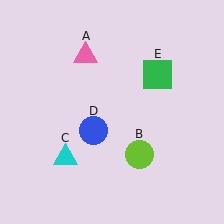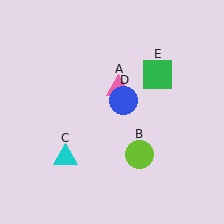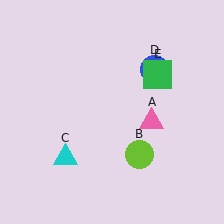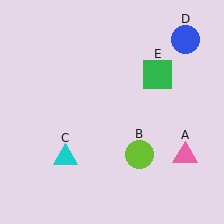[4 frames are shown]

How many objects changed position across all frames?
2 objects changed position: pink triangle (object A), blue circle (object D).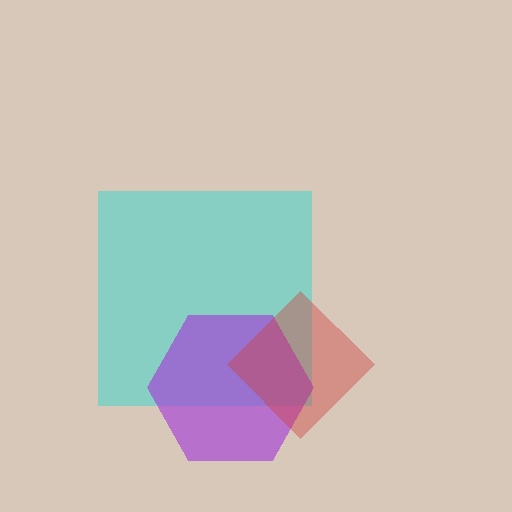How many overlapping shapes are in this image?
There are 3 overlapping shapes in the image.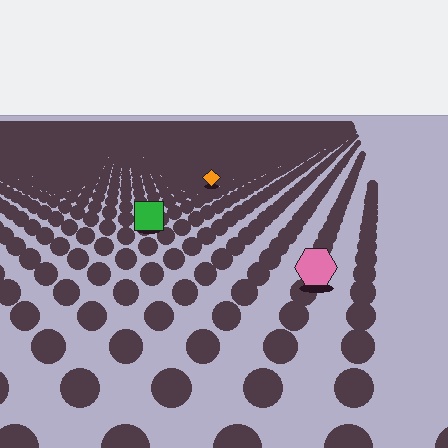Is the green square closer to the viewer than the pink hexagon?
No. The pink hexagon is closer — you can tell from the texture gradient: the ground texture is coarser near it.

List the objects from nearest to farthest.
From nearest to farthest: the pink hexagon, the green square, the orange diamond.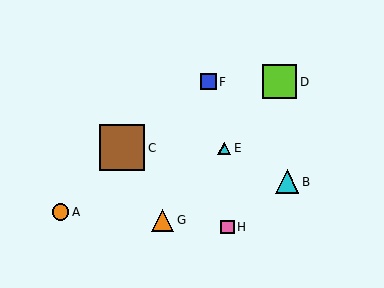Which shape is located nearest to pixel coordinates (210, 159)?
The cyan triangle (labeled E) at (224, 148) is nearest to that location.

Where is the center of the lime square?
The center of the lime square is at (280, 82).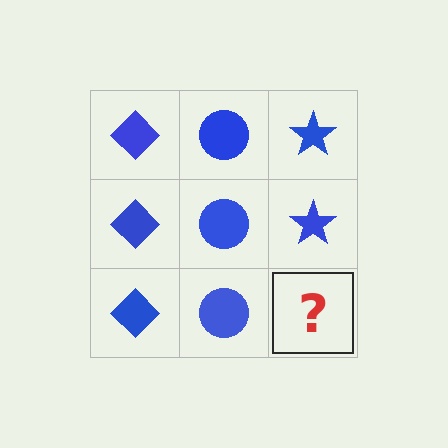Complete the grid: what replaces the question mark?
The question mark should be replaced with a blue star.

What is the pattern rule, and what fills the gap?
The rule is that each column has a consistent shape. The gap should be filled with a blue star.